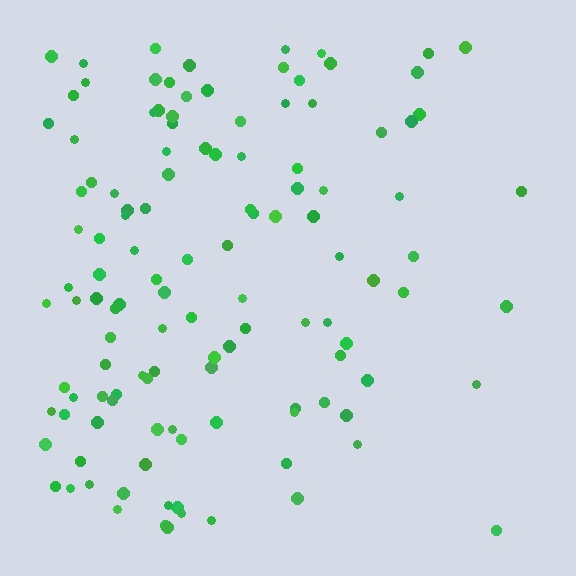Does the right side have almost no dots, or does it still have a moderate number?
Still a moderate number, just noticeably fewer than the left.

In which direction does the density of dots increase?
From right to left, with the left side densest.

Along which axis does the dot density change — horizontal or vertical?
Horizontal.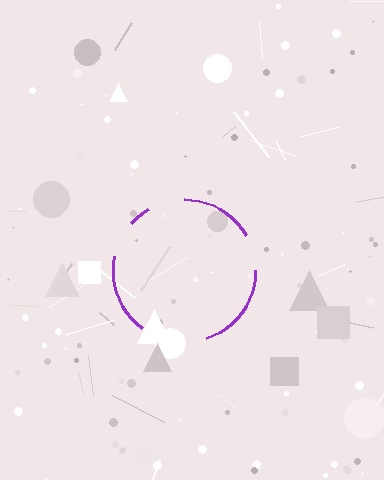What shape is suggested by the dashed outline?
The dashed outline suggests a circle.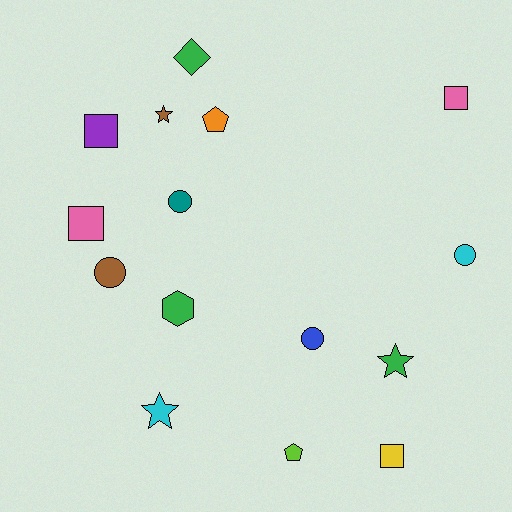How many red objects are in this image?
There are no red objects.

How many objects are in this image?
There are 15 objects.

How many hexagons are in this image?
There is 1 hexagon.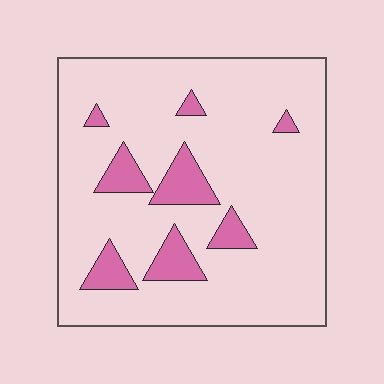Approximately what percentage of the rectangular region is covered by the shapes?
Approximately 15%.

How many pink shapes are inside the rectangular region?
8.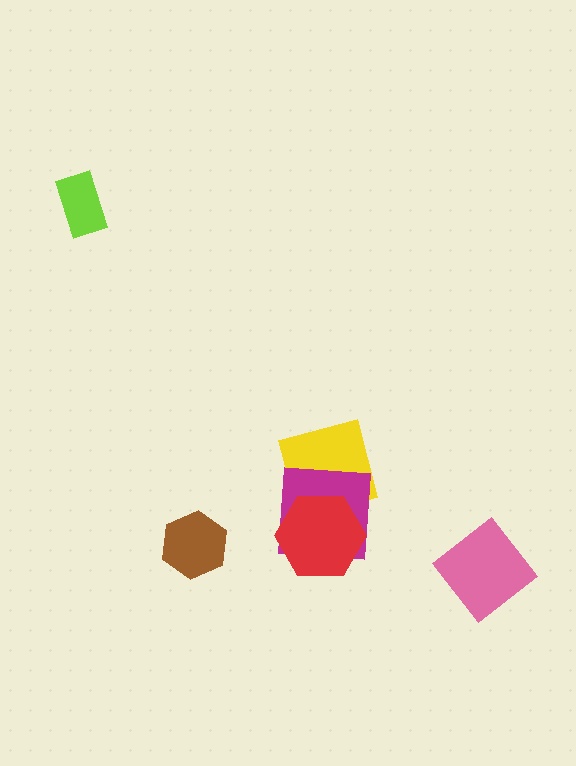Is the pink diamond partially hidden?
No, no other shape covers it.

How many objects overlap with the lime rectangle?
0 objects overlap with the lime rectangle.